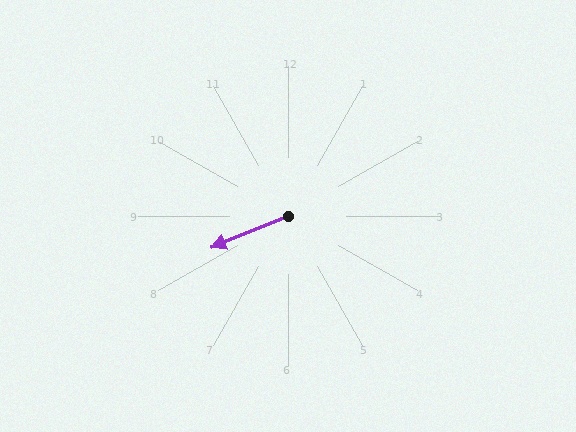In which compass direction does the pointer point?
West.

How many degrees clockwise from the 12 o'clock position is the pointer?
Approximately 248 degrees.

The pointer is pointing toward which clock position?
Roughly 8 o'clock.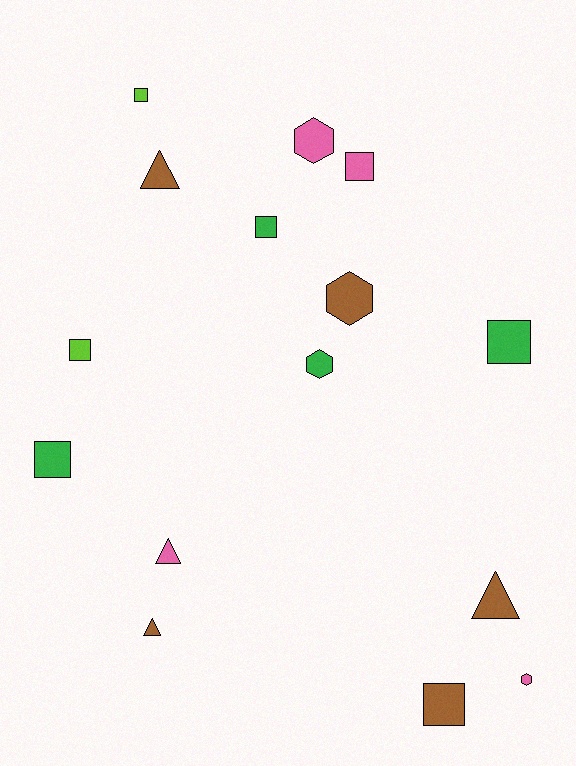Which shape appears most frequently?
Square, with 7 objects.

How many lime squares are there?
There are 2 lime squares.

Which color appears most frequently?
Brown, with 5 objects.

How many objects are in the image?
There are 15 objects.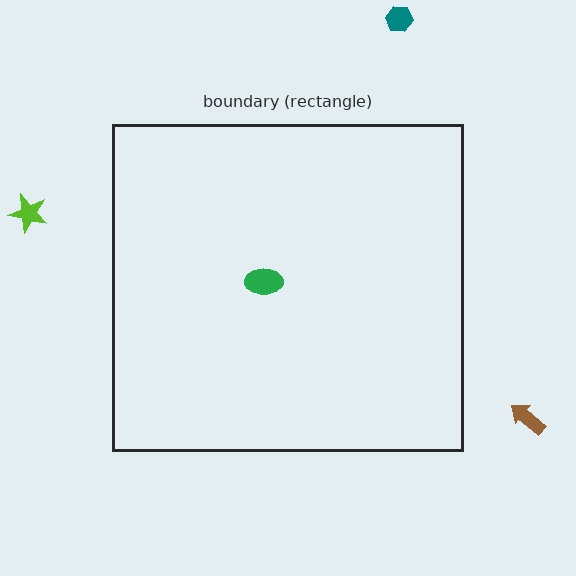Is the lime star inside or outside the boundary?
Outside.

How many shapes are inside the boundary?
1 inside, 3 outside.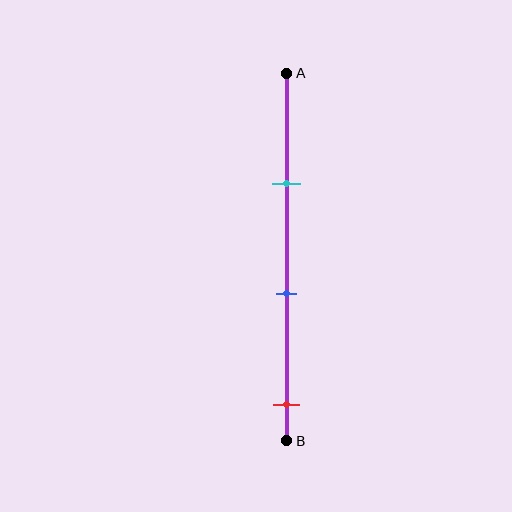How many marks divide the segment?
There are 3 marks dividing the segment.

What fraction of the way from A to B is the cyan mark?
The cyan mark is approximately 30% (0.3) of the way from A to B.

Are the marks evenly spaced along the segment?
Yes, the marks are approximately evenly spaced.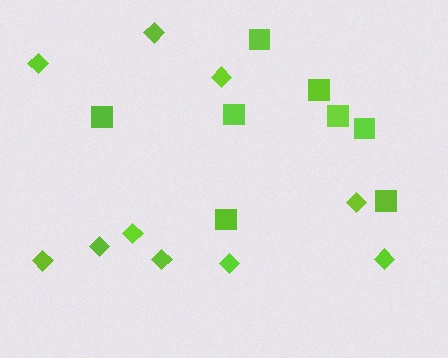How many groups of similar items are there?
There are 2 groups: one group of squares (8) and one group of diamonds (10).